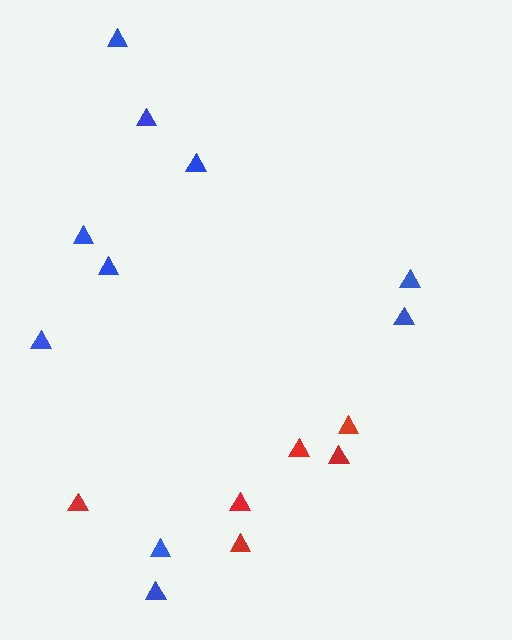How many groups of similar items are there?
There are 2 groups: one group of blue triangles (10) and one group of red triangles (6).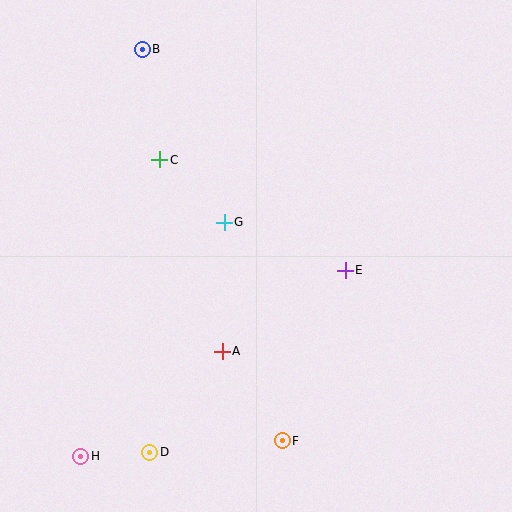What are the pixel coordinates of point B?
Point B is at (142, 49).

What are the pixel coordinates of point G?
Point G is at (224, 222).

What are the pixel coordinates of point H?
Point H is at (81, 456).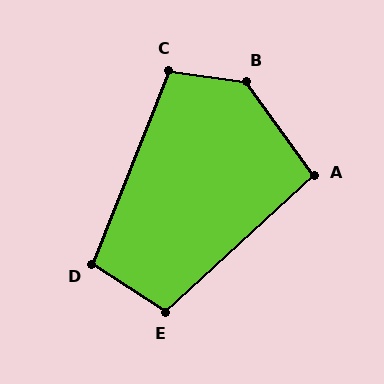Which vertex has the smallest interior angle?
A, at approximately 97 degrees.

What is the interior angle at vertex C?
Approximately 104 degrees (obtuse).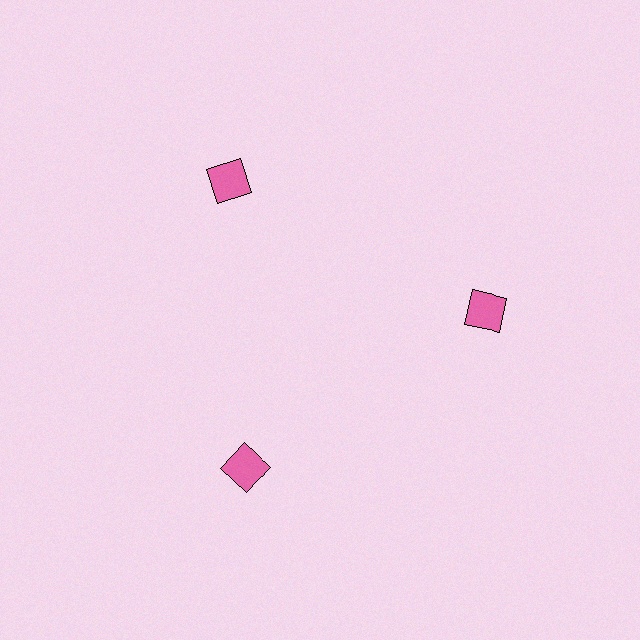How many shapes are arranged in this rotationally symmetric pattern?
There are 3 shapes, arranged in 3 groups of 1.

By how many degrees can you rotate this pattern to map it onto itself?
The pattern maps onto itself every 120 degrees of rotation.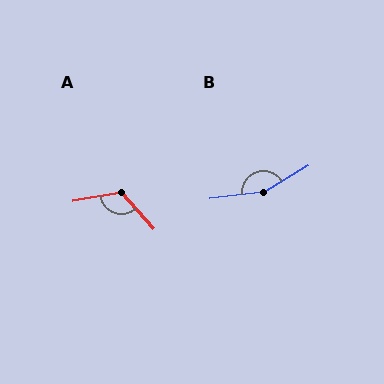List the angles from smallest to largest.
A (122°), B (156°).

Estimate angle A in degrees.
Approximately 122 degrees.